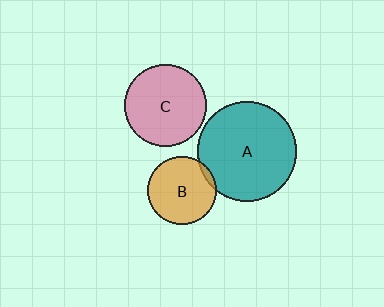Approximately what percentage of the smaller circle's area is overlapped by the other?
Approximately 5%.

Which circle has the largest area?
Circle A (teal).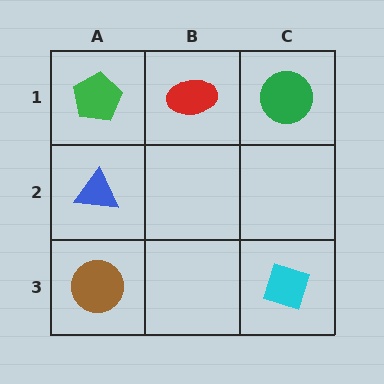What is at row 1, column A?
A green pentagon.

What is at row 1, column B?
A red ellipse.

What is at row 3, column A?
A brown circle.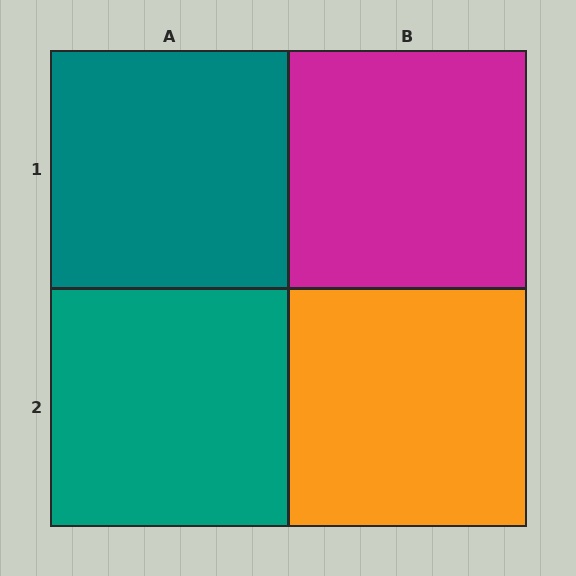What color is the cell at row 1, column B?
Magenta.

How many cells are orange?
1 cell is orange.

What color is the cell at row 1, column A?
Teal.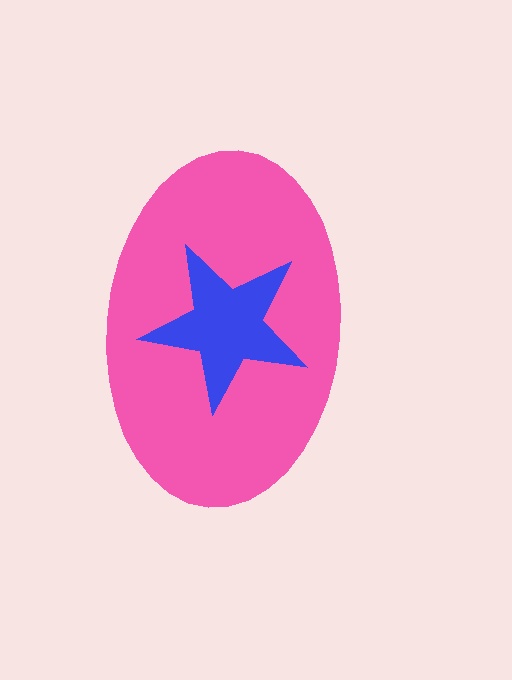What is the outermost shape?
The pink ellipse.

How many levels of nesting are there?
2.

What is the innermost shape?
The blue star.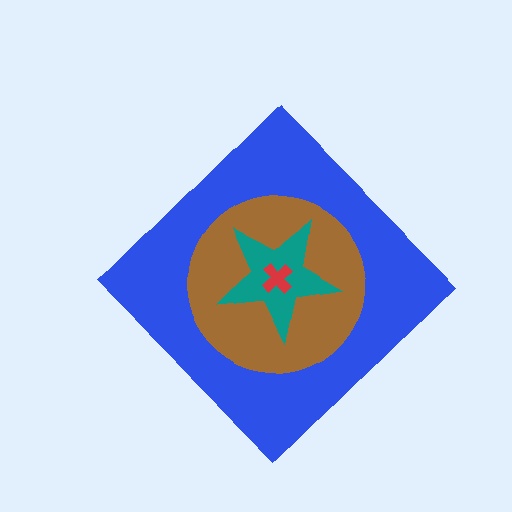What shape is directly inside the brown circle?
The teal star.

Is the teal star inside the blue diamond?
Yes.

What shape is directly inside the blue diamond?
The brown circle.